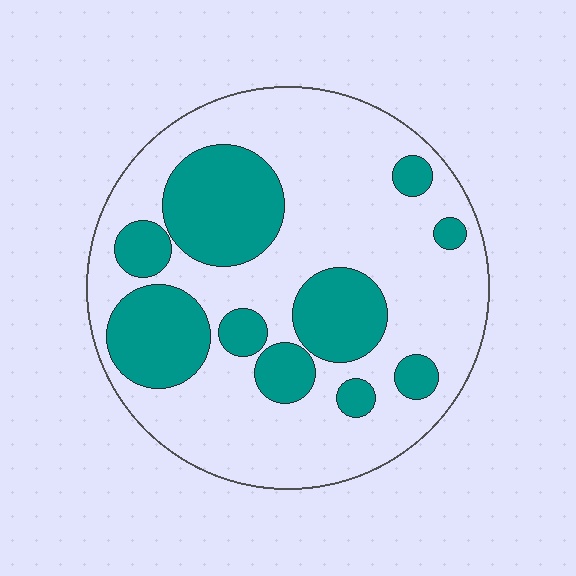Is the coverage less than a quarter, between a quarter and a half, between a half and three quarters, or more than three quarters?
Between a quarter and a half.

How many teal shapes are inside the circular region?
10.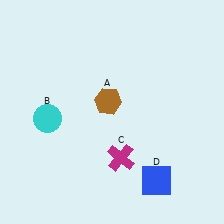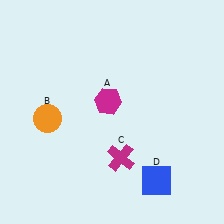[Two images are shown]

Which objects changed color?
A changed from brown to magenta. B changed from cyan to orange.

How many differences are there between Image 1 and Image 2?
There are 2 differences between the two images.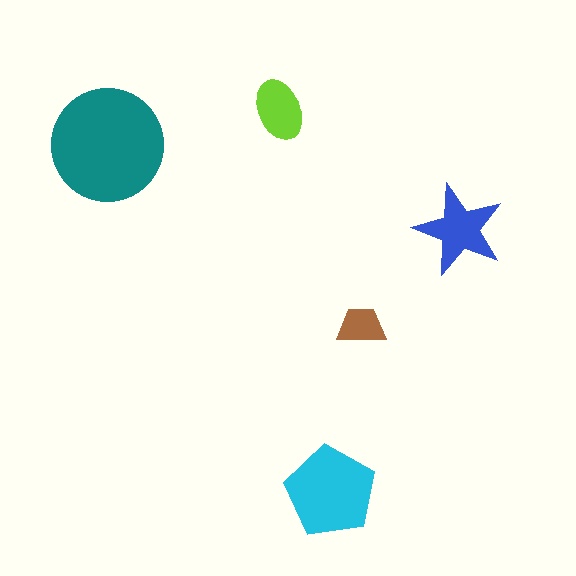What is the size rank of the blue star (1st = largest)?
3rd.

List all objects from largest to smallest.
The teal circle, the cyan pentagon, the blue star, the lime ellipse, the brown trapezoid.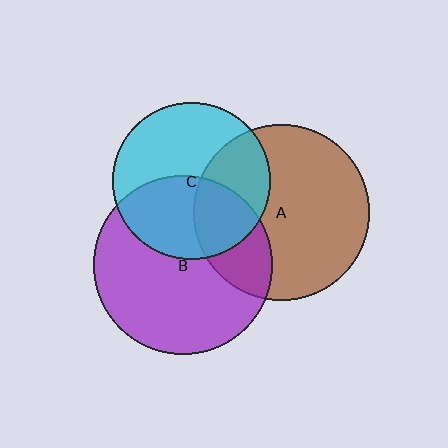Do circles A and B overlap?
Yes.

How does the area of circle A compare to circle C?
Approximately 1.3 times.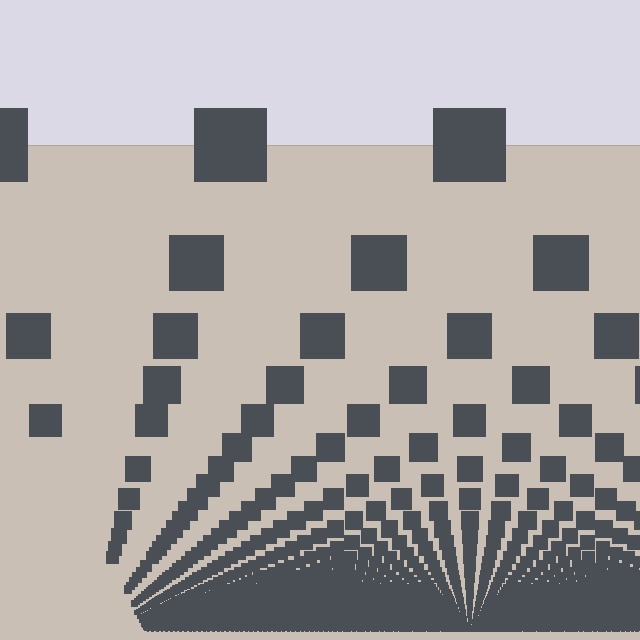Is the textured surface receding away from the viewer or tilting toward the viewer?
The surface appears to tilt toward the viewer. Texture elements get larger and sparser toward the top.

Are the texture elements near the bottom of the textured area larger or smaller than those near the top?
Smaller. The gradient is inverted — elements near the bottom are smaller and denser.